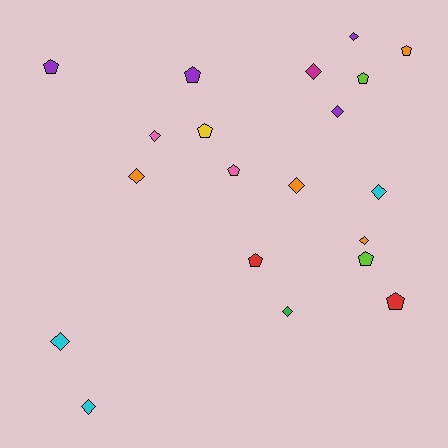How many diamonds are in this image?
There are 11 diamonds.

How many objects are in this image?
There are 20 objects.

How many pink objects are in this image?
There are 2 pink objects.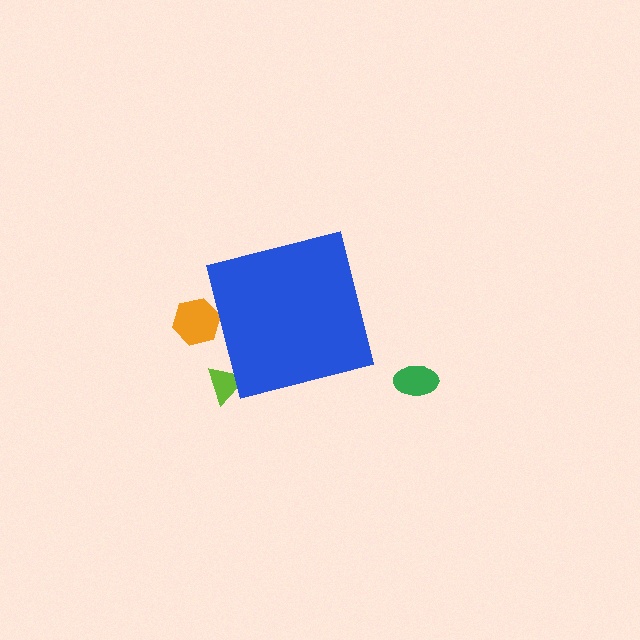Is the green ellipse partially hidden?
No, the green ellipse is fully visible.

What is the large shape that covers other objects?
A blue square.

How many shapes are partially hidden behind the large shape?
2 shapes are partially hidden.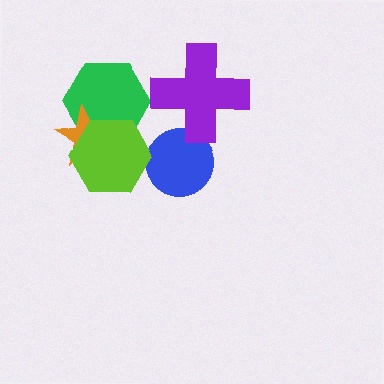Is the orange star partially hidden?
Yes, it is partially covered by another shape.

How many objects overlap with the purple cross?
1 object overlaps with the purple cross.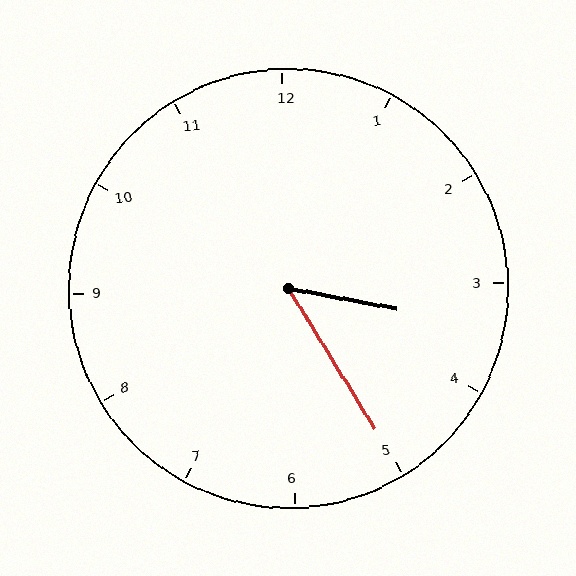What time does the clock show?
3:25.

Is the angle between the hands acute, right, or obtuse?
It is acute.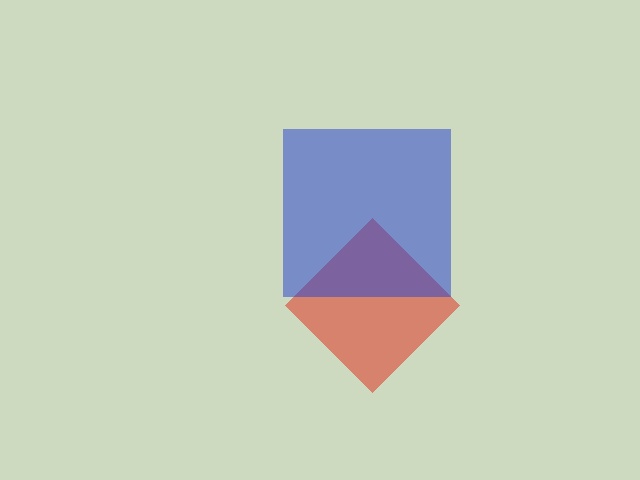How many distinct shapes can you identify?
There are 2 distinct shapes: a red diamond, a blue square.